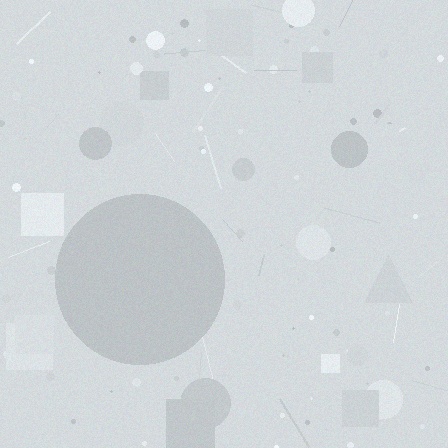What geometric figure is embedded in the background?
A circle is embedded in the background.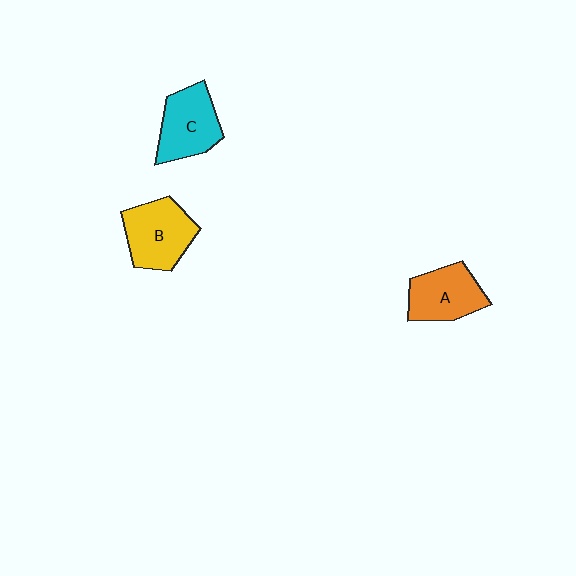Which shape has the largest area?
Shape B (yellow).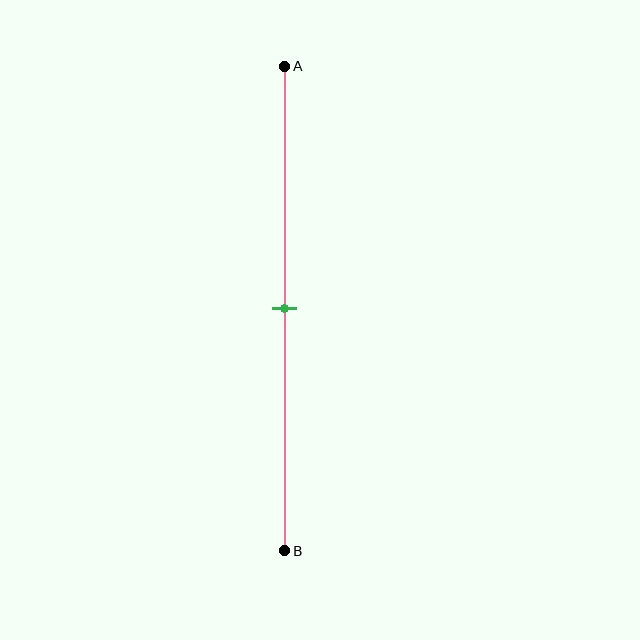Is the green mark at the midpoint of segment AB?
Yes, the mark is approximately at the midpoint.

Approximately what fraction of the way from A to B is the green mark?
The green mark is approximately 50% of the way from A to B.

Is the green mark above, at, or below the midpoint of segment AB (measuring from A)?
The green mark is approximately at the midpoint of segment AB.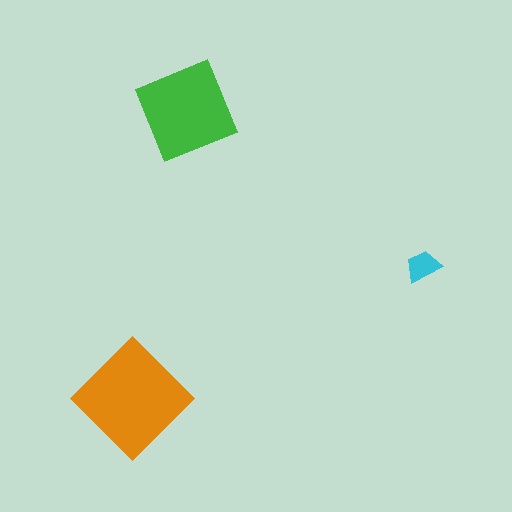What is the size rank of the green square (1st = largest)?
2nd.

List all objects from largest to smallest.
The orange diamond, the green square, the cyan trapezoid.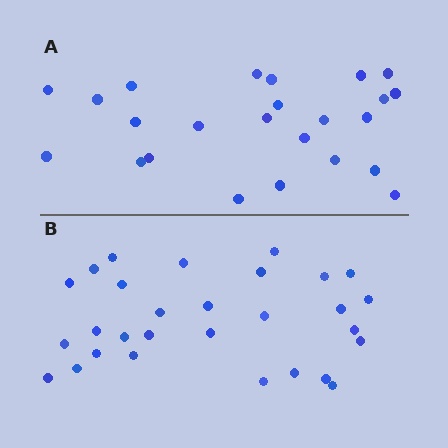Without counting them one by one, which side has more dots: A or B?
Region B (the bottom region) has more dots.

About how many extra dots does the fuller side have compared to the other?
Region B has about 5 more dots than region A.